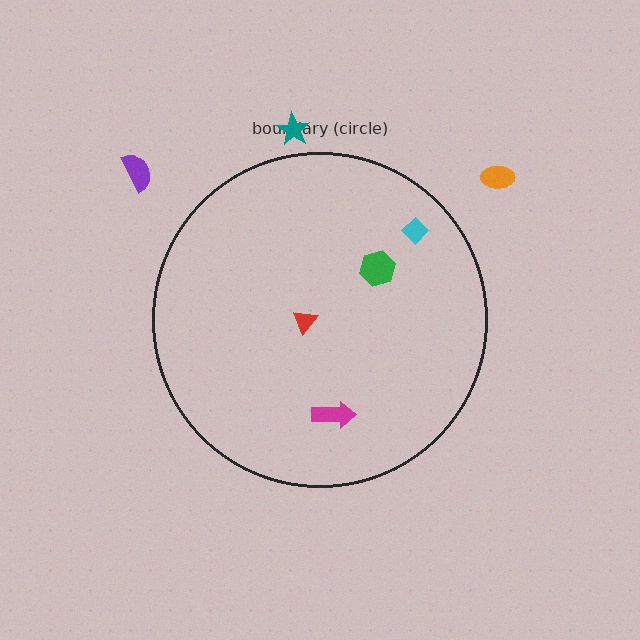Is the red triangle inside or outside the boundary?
Inside.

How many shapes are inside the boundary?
4 inside, 3 outside.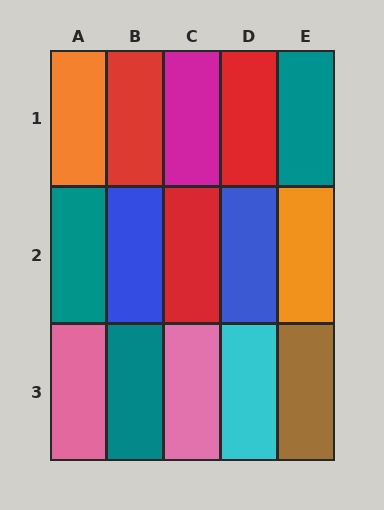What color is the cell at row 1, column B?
Red.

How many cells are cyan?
1 cell is cyan.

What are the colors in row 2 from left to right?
Teal, blue, red, blue, orange.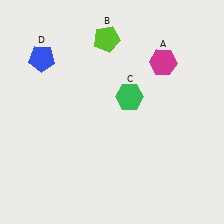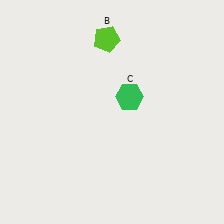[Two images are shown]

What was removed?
The magenta hexagon (A), the blue pentagon (D) were removed in Image 2.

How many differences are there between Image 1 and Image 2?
There are 2 differences between the two images.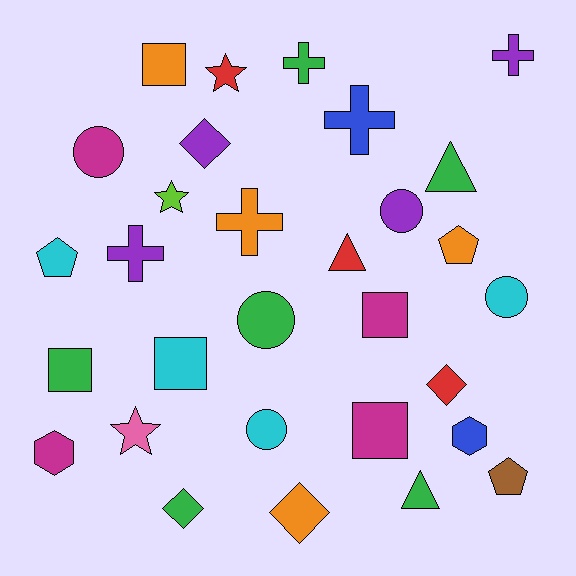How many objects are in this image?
There are 30 objects.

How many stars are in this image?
There are 3 stars.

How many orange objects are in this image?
There are 4 orange objects.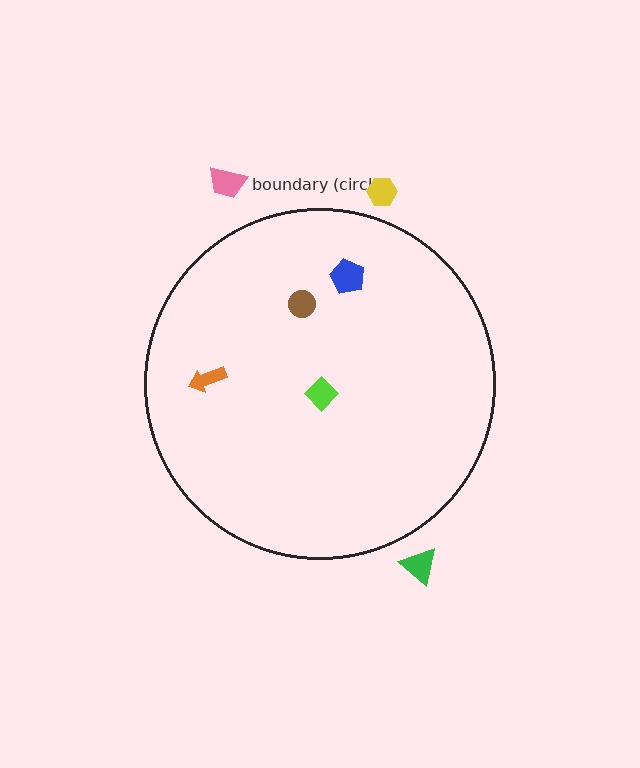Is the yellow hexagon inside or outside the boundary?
Outside.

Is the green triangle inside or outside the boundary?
Outside.